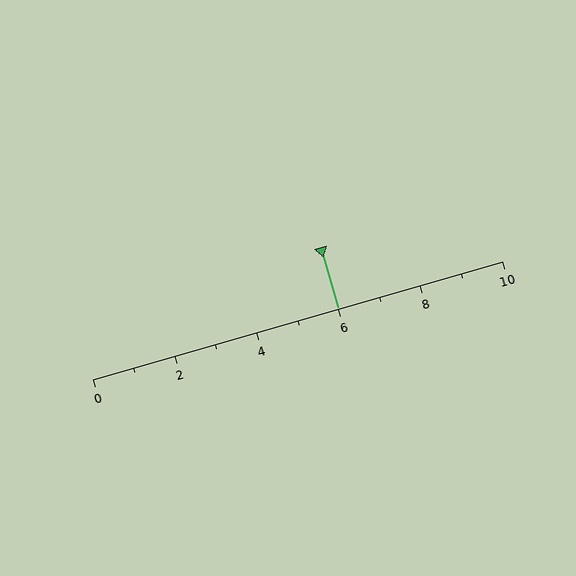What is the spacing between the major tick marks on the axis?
The major ticks are spaced 2 apart.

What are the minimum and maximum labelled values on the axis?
The axis runs from 0 to 10.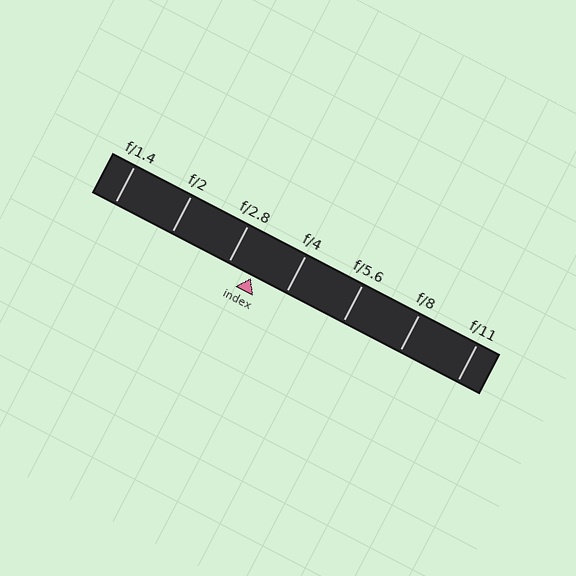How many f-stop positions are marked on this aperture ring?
There are 7 f-stop positions marked.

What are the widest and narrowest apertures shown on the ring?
The widest aperture shown is f/1.4 and the narrowest is f/11.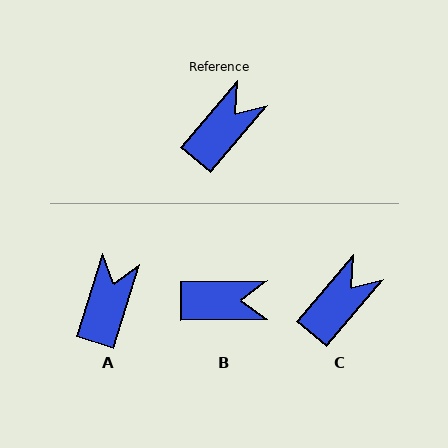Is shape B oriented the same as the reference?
No, it is off by about 50 degrees.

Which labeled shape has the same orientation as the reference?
C.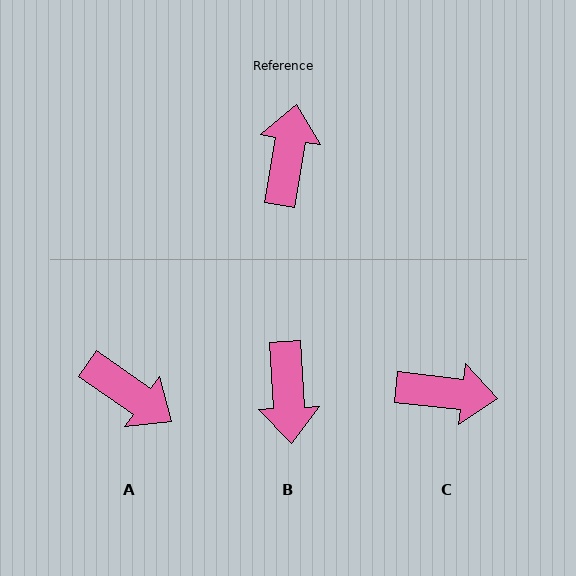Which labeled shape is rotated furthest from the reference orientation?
B, about 167 degrees away.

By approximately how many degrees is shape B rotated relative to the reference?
Approximately 167 degrees clockwise.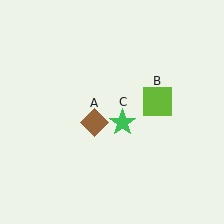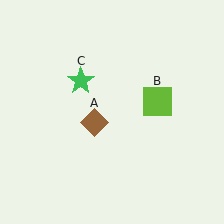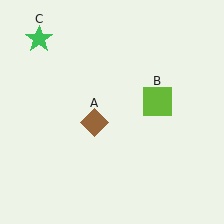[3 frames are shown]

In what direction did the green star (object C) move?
The green star (object C) moved up and to the left.